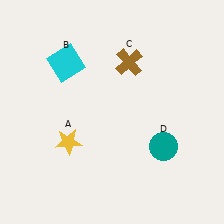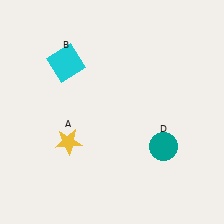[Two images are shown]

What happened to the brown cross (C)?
The brown cross (C) was removed in Image 2. It was in the top-right area of Image 1.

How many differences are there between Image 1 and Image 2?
There is 1 difference between the two images.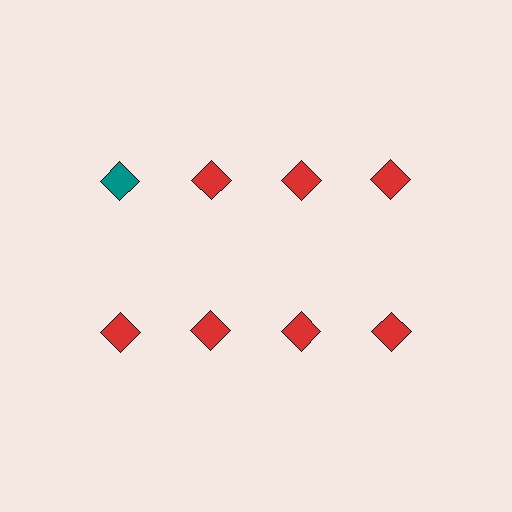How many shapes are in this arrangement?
There are 8 shapes arranged in a grid pattern.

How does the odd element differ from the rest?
It has a different color: teal instead of red.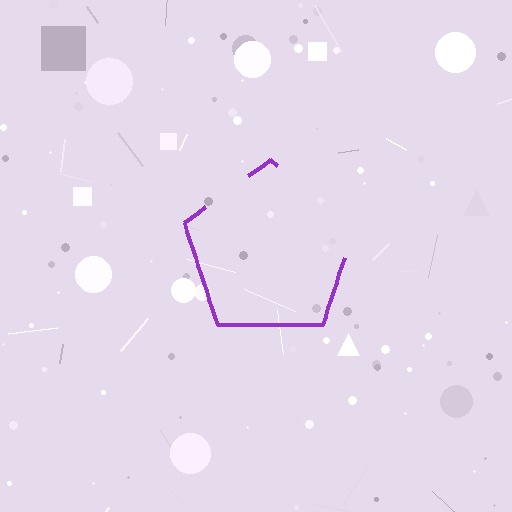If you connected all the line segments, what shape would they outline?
They would outline a pentagon.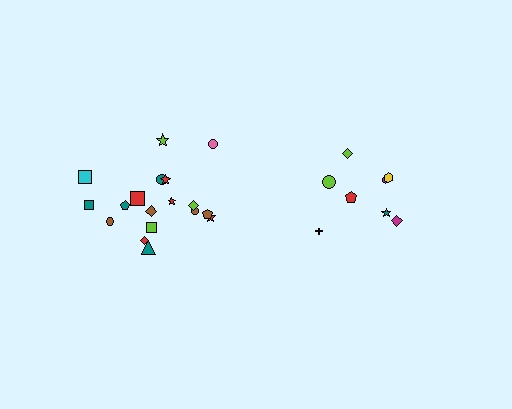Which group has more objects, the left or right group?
The left group.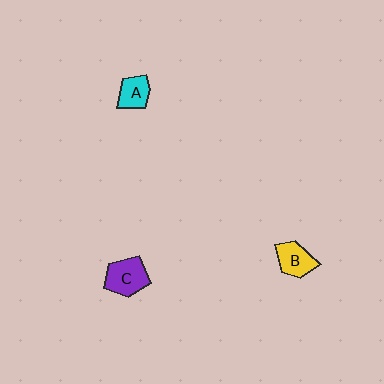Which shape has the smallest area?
Shape A (cyan).